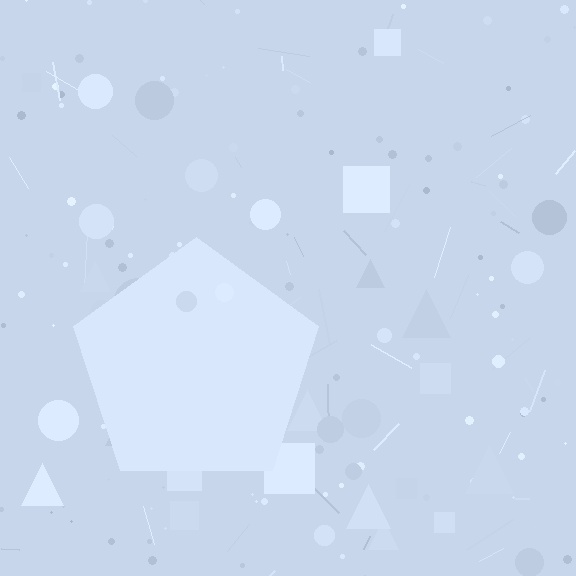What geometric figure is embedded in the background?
A pentagon is embedded in the background.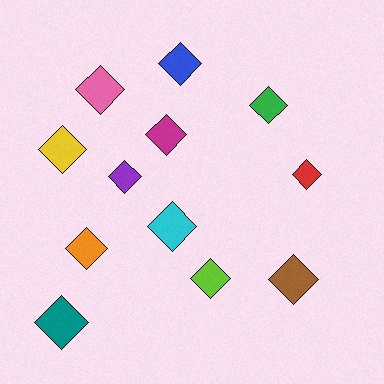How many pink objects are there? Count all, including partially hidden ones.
There is 1 pink object.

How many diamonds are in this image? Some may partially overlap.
There are 12 diamonds.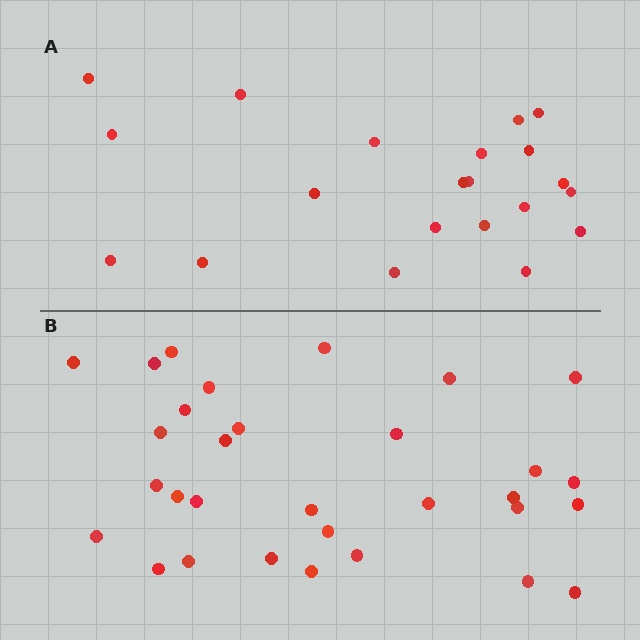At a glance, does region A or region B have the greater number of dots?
Region B (the bottom region) has more dots.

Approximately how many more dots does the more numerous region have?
Region B has roughly 10 or so more dots than region A.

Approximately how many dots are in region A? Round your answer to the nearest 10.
About 20 dots. (The exact count is 21, which rounds to 20.)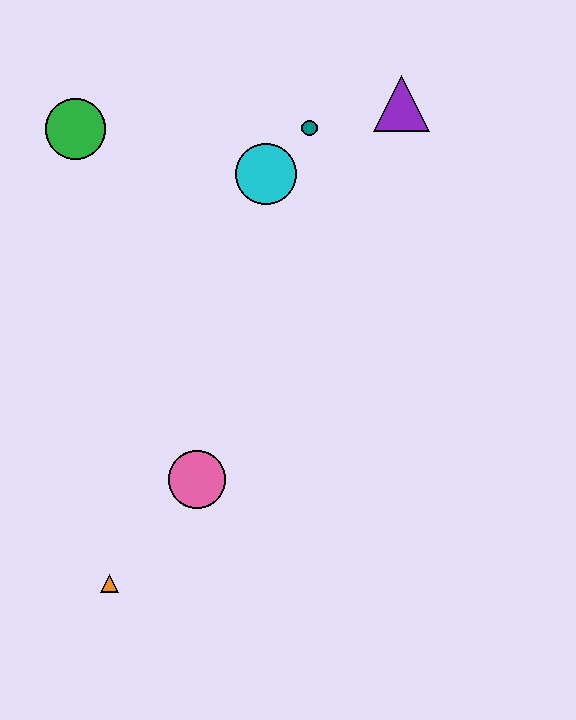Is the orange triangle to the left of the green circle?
No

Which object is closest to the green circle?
The cyan circle is closest to the green circle.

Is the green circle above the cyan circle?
Yes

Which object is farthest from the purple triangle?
The orange triangle is farthest from the purple triangle.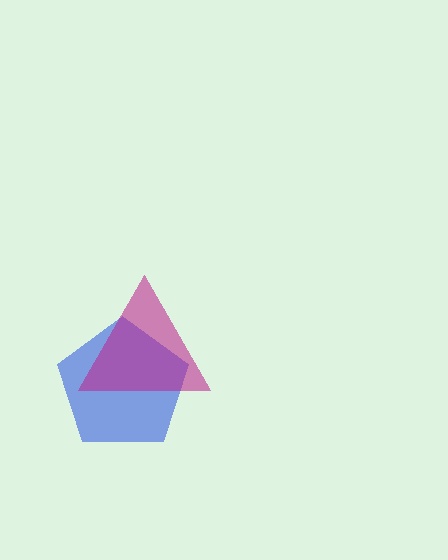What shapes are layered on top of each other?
The layered shapes are: a blue pentagon, a magenta triangle.